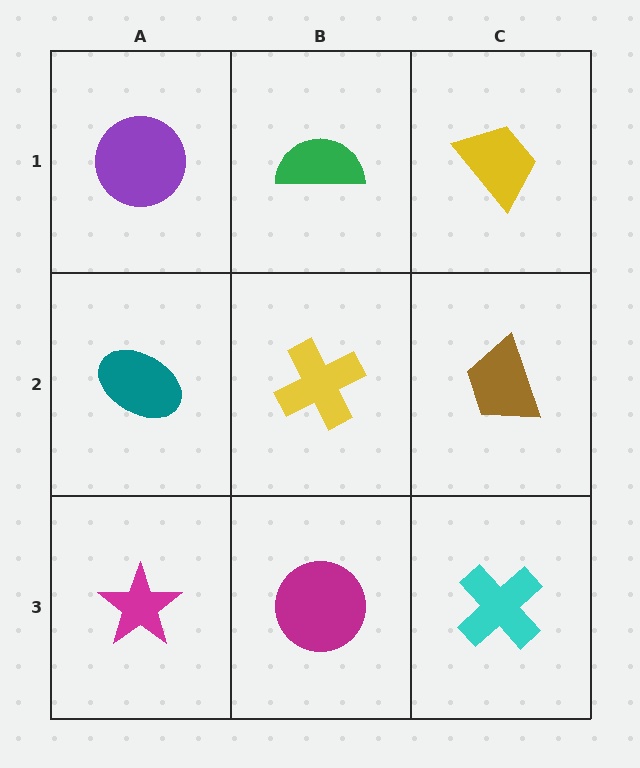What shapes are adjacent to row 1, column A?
A teal ellipse (row 2, column A), a green semicircle (row 1, column B).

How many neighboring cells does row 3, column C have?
2.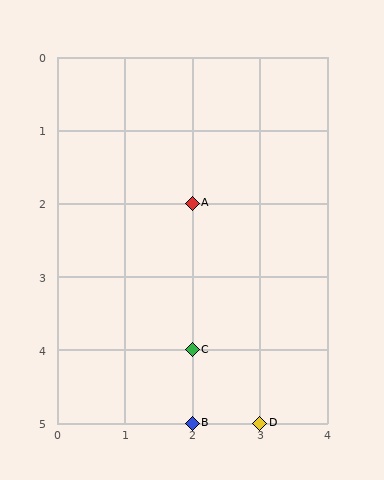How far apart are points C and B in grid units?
Points C and B are 1 row apart.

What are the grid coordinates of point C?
Point C is at grid coordinates (2, 4).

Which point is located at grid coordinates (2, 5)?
Point B is at (2, 5).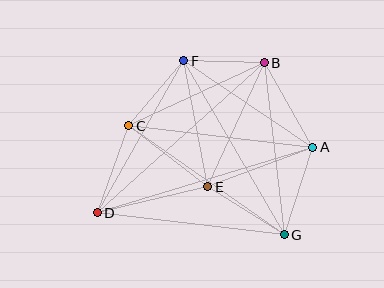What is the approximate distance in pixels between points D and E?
The distance between D and E is approximately 113 pixels.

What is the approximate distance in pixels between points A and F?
The distance between A and F is approximately 155 pixels.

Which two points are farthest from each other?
Points A and D are farthest from each other.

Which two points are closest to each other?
Points B and F are closest to each other.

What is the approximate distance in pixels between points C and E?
The distance between C and E is approximately 100 pixels.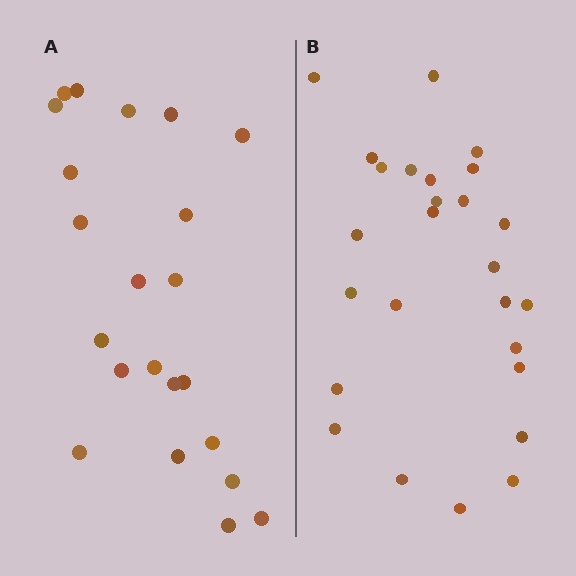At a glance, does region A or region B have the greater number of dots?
Region B (the right region) has more dots.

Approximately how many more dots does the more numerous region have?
Region B has about 4 more dots than region A.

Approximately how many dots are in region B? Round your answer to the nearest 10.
About 30 dots. (The exact count is 26, which rounds to 30.)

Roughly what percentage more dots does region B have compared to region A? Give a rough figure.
About 20% more.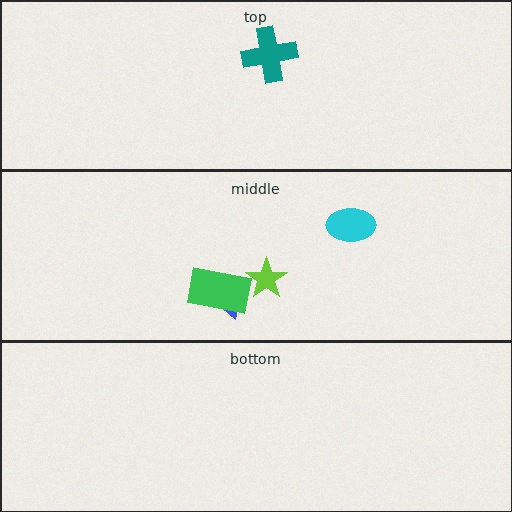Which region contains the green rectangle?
The middle region.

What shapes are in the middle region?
The lime star, the blue triangle, the cyan ellipse, the green rectangle.